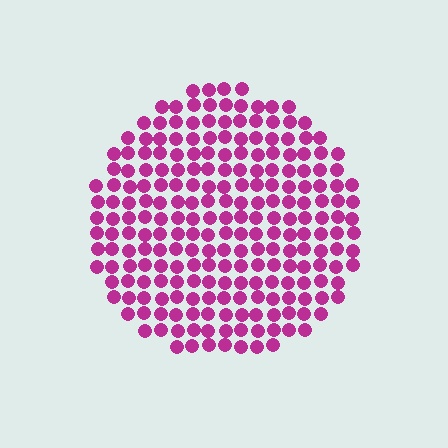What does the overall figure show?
The overall figure shows a circle.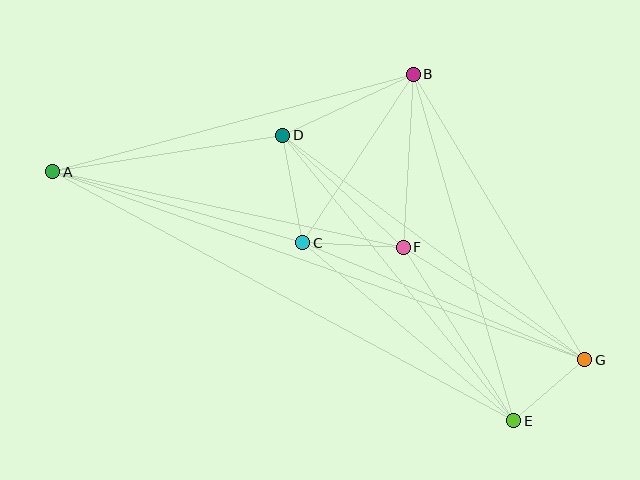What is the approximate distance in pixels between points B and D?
The distance between B and D is approximately 144 pixels.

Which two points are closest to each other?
Points E and G are closest to each other.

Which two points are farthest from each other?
Points A and G are farthest from each other.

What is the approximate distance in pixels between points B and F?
The distance between B and F is approximately 173 pixels.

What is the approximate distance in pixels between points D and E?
The distance between D and E is approximately 367 pixels.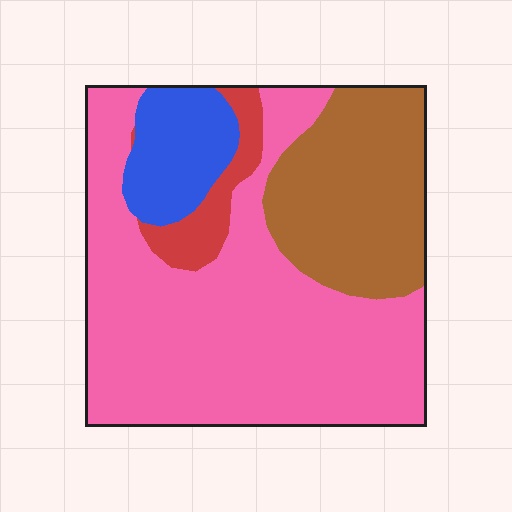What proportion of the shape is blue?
Blue takes up about one tenth (1/10) of the shape.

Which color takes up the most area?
Pink, at roughly 60%.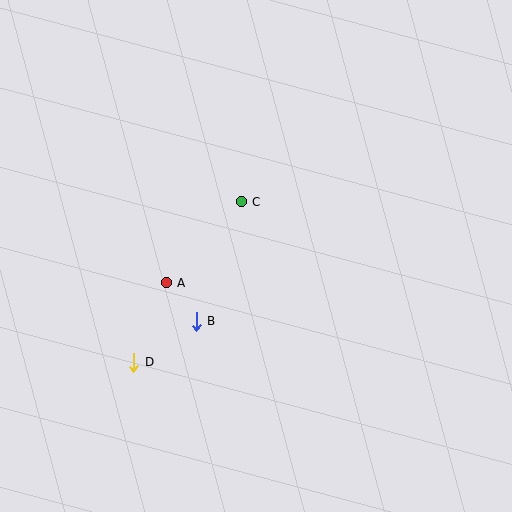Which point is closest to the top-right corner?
Point C is closest to the top-right corner.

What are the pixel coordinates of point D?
Point D is at (134, 362).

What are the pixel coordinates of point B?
Point B is at (196, 321).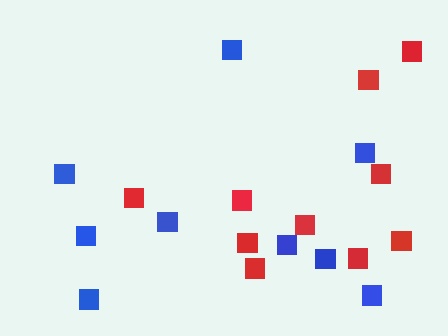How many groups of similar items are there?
There are 2 groups: one group of blue squares (9) and one group of red squares (10).